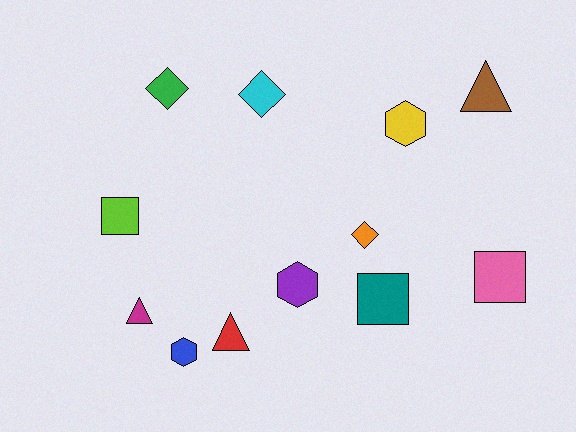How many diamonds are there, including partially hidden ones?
There are 3 diamonds.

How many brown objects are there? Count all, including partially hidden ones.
There is 1 brown object.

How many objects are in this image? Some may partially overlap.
There are 12 objects.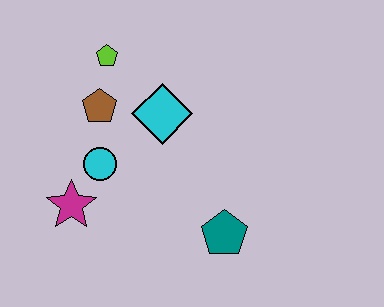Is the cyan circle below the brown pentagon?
Yes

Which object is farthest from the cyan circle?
The teal pentagon is farthest from the cyan circle.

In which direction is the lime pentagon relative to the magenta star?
The lime pentagon is above the magenta star.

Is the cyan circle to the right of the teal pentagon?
No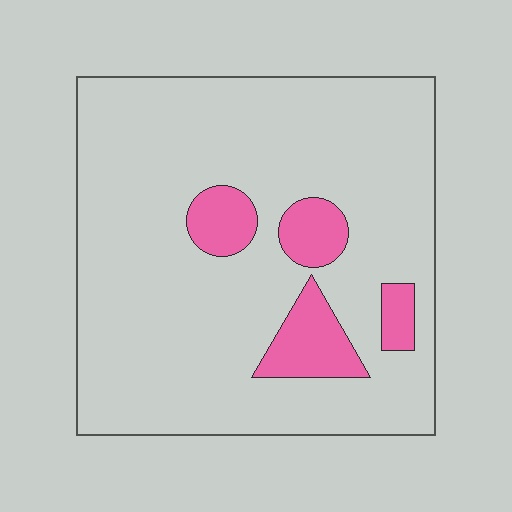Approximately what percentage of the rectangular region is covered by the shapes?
Approximately 15%.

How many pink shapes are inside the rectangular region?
4.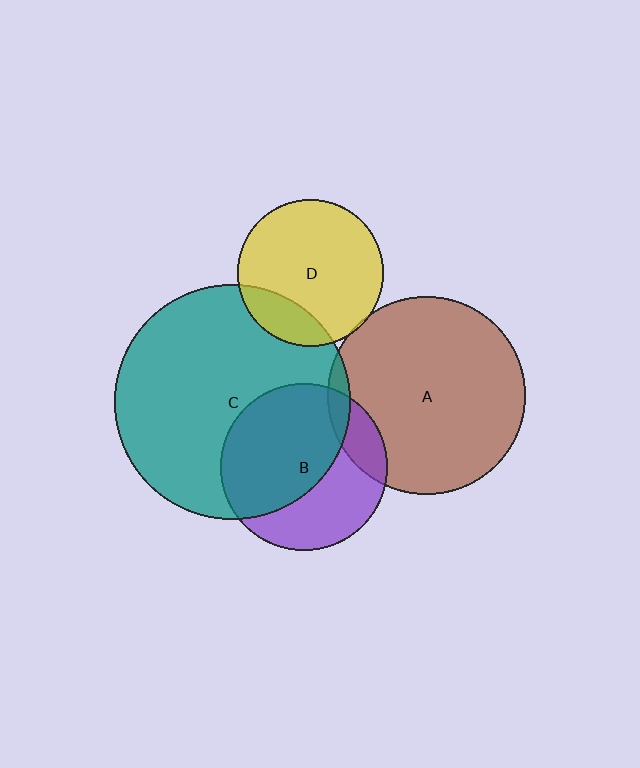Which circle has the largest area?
Circle C (teal).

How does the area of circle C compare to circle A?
Approximately 1.4 times.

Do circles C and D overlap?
Yes.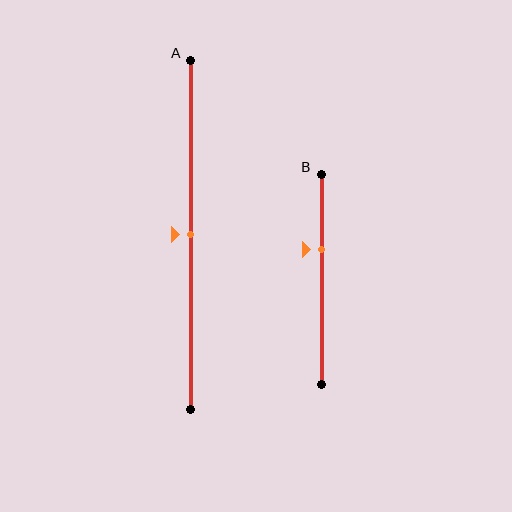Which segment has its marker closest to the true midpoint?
Segment A has its marker closest to the true midpoint.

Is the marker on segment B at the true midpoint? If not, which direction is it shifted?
No, the marker on segment B is shifted upward by about 14% of the segment length.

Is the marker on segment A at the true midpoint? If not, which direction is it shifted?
Yes, the marker on segment A is at the true midpoint.